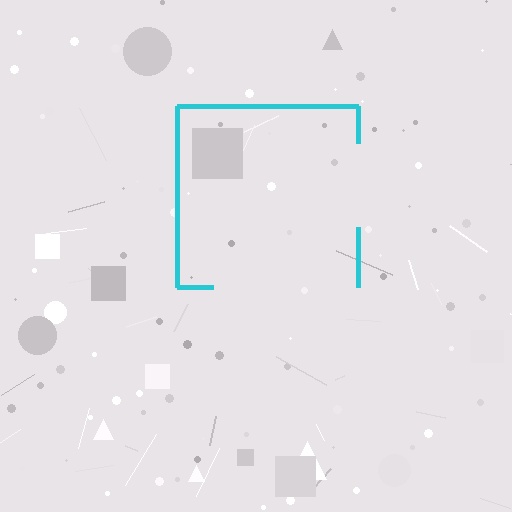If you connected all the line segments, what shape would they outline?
They would outline a square.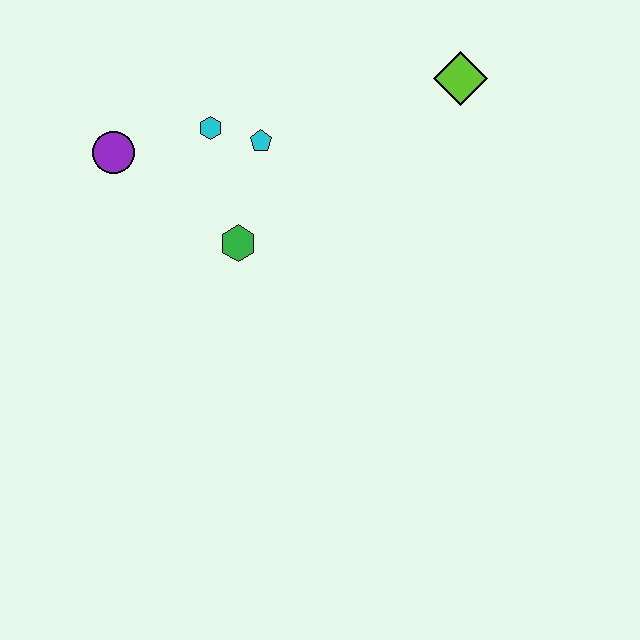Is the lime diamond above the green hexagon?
Yes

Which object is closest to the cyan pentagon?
The cyan hexagon is closest to the cyan pentagon.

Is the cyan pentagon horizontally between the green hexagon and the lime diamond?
Yes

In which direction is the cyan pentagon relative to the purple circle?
The cyan pentagon is to the right of the purple circle.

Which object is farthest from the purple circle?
The lime diamond is farthest from the purple circle.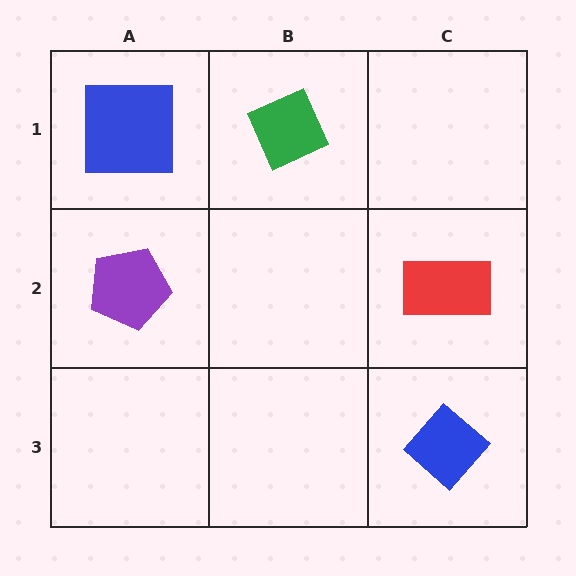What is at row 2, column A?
A purple pentagon.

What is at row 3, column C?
A blue diamond.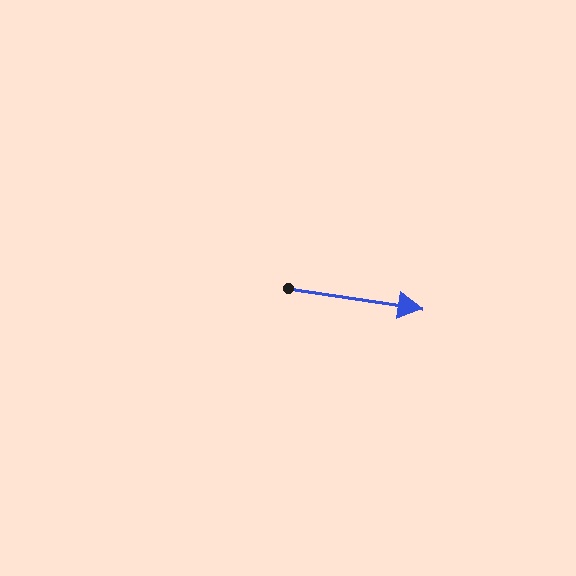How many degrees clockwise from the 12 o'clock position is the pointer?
Approximately 99 degrees.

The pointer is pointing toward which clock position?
Roughly 3 o'clock.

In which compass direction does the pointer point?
East.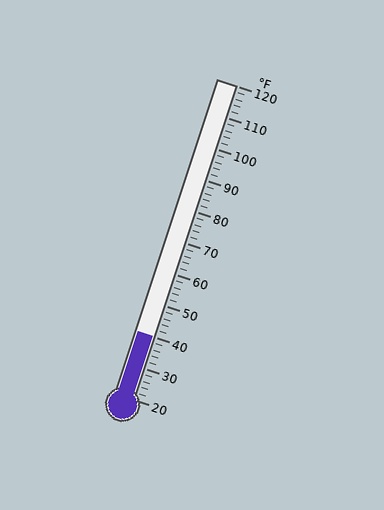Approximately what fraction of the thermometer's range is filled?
The thermometer is filled to approximately 20% of its range.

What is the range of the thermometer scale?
The thermometer scale ranges from 20°F to 120°F.